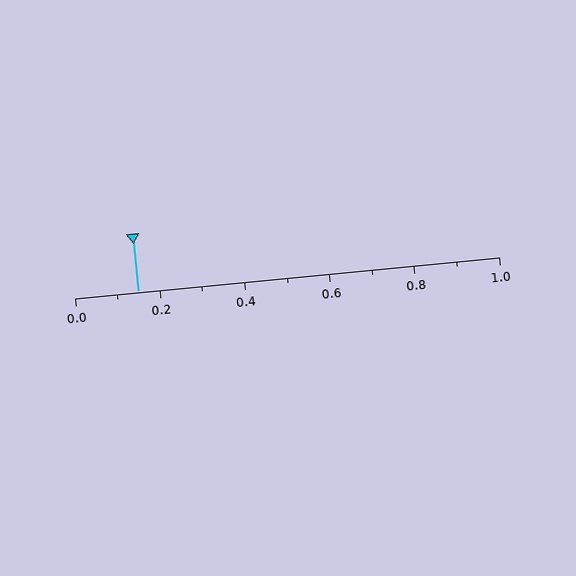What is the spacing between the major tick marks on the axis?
The major ticks are spaced 0.2 apart.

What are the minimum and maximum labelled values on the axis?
The axis runs from 0.0 to 1.0.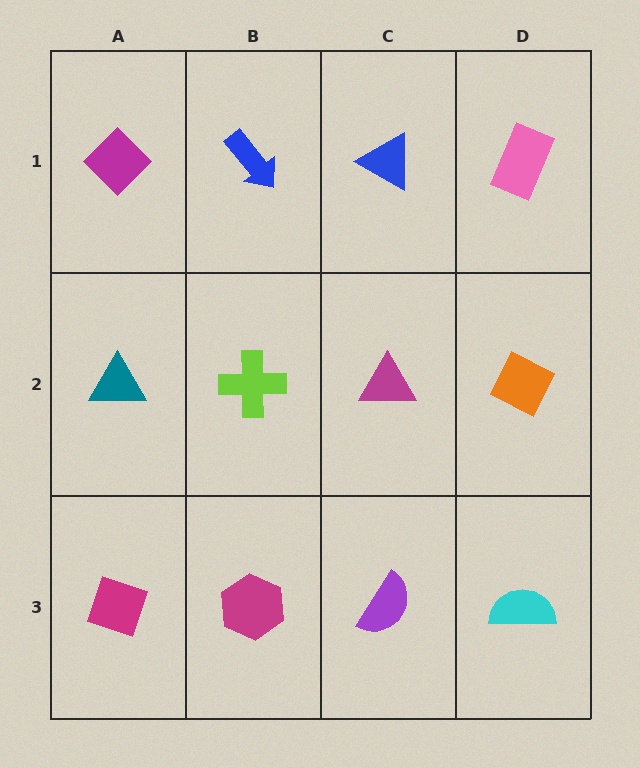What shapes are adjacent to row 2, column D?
A pink rectangle (row 1, column D), a cyan semicircle (row 3, column D), a magenta triangle (row 2, column C).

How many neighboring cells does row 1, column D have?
2.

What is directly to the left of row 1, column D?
A blue triangle.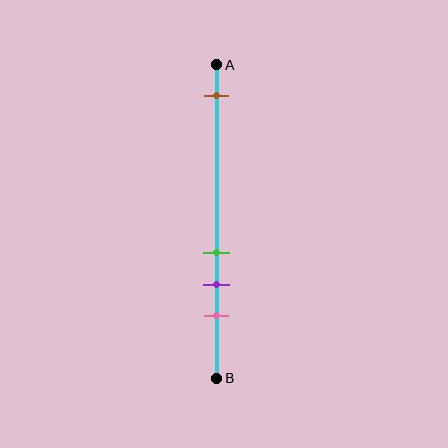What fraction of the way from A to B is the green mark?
The green mark is approximately 60% (0.6) of the way from A to B.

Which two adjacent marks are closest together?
The green and purple marks are the closest adjacent pair.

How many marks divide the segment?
There are 4 marks dividing the segment.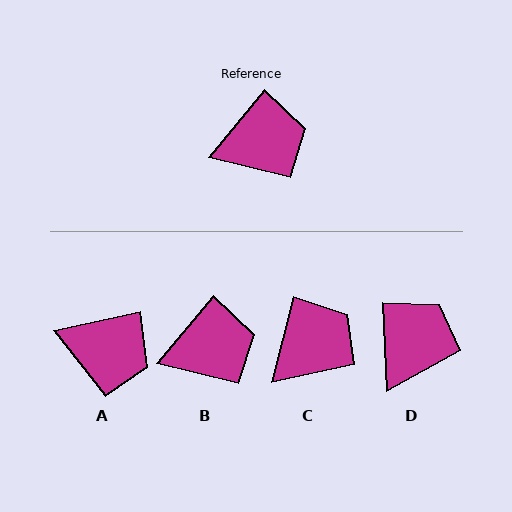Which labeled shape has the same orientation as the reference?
B.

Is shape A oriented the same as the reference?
No, it is off by about 38 degrees.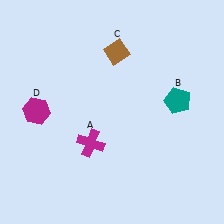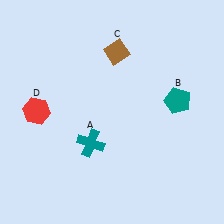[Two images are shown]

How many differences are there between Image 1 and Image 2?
There are 2 differences between the two images.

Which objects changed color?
A changed from magenta to teal. D changed from magenta to red.